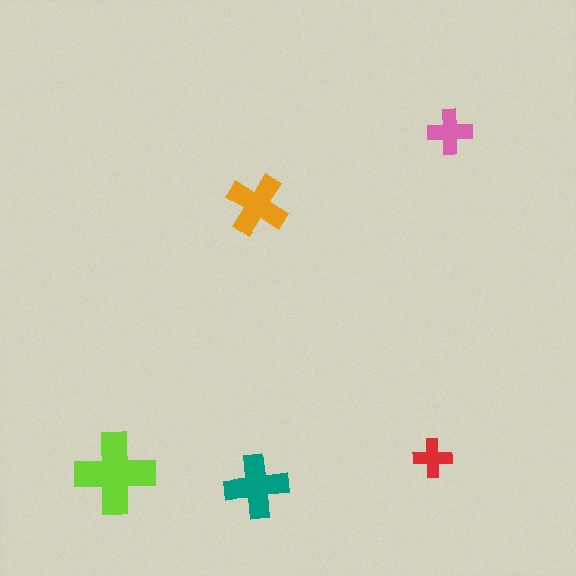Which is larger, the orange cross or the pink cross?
The orange one.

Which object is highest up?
The pink cross is topmost.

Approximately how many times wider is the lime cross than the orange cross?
About 1.5 times wider.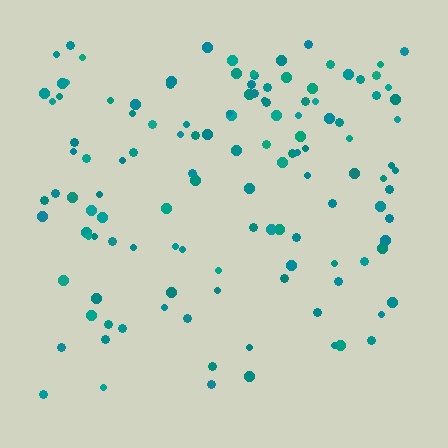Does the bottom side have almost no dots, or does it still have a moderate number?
Still a moderate number, just noticeably fewer than the top.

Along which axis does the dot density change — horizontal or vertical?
Vertical.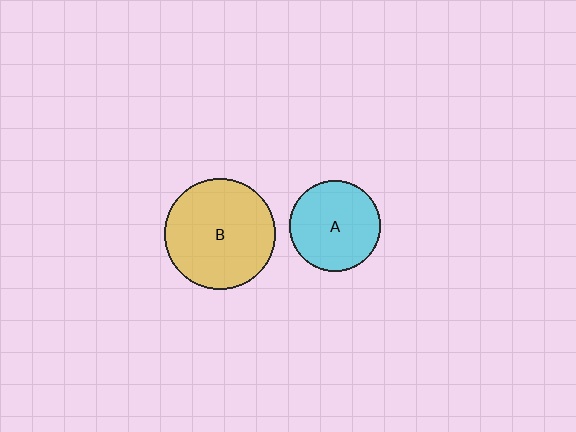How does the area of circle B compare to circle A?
Approximately 1.5 times.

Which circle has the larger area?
Circle B (yellow).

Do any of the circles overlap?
No, none of the circles overlap.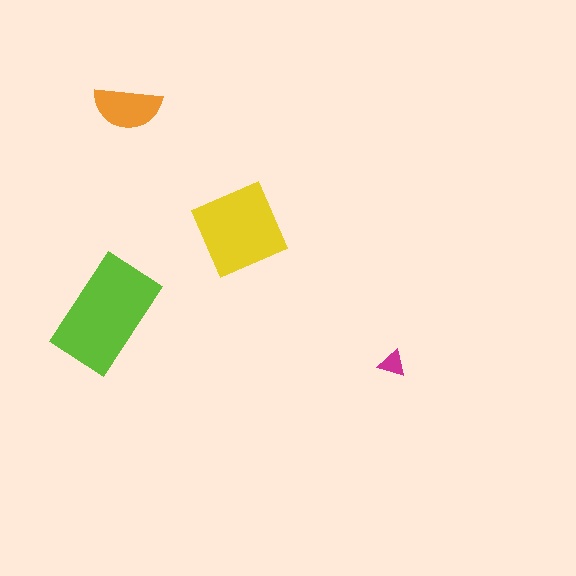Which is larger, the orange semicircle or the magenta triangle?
The orange semicircle.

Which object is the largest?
The lime rectangle.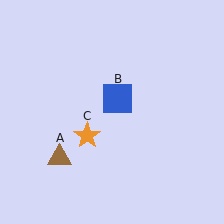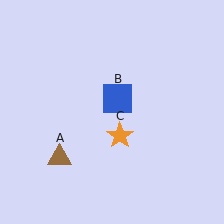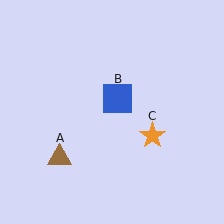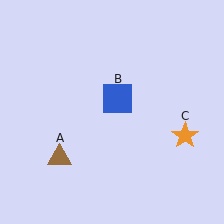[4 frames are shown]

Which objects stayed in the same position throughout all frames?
Brown triangle (object A) and blue square (object B) remained stationary.